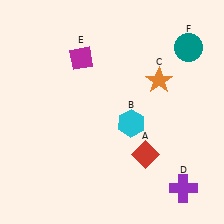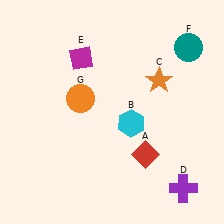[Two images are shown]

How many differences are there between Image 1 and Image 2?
There is 1 difference between the two images.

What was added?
An orange circle (G) was added in Image 2.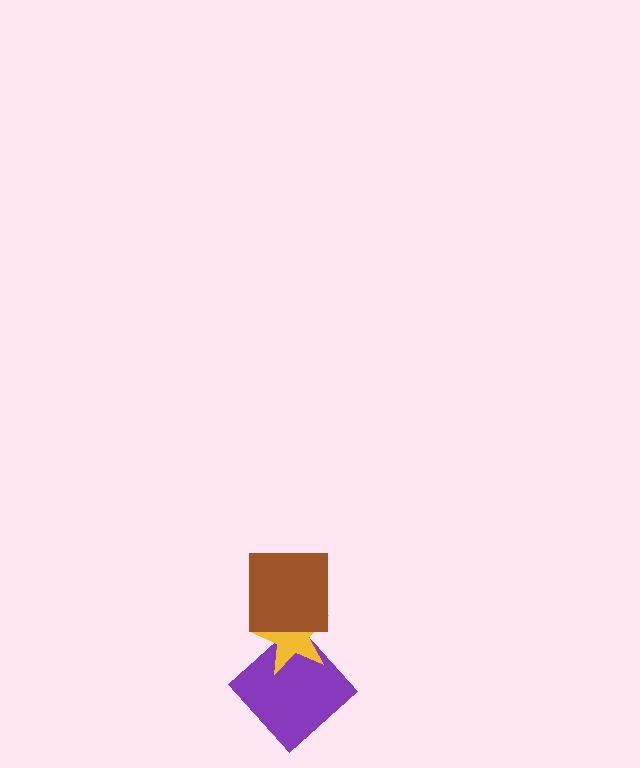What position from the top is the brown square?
The brown square is 1st from the top.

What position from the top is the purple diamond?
The purple diamond is 3rd from the top.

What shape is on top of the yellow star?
The brown square is on top of the yellow star.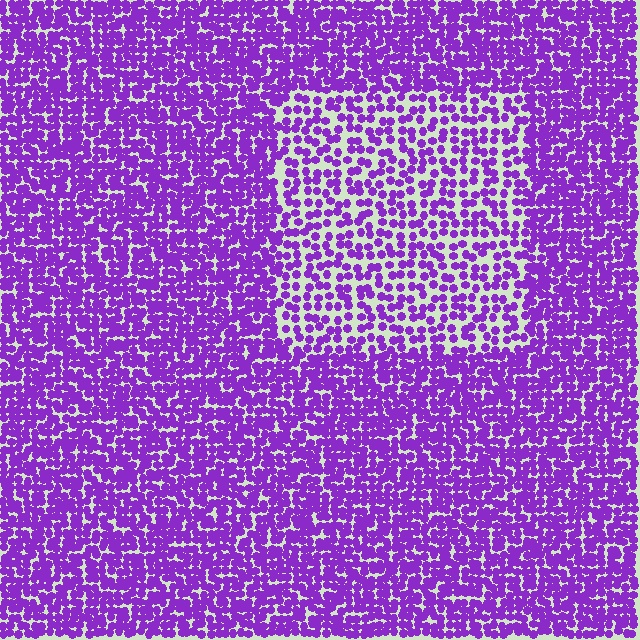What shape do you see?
I see a rectangle.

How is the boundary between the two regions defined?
The boundary is defined by a change in element density (approximately 1.8x ratio). All elements are the same color, size, and shape.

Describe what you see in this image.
The image contains small purple elements arranged at two different densities. A rectangle-shaped region is visible where the elements are less densely packed than the surrounding area.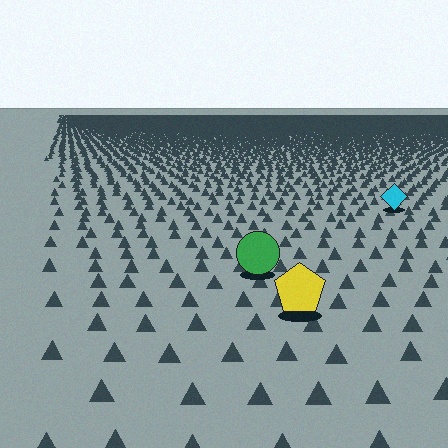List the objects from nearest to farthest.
From nearest to farthest: the yellow pentagon, the green circle, the cyan diamond.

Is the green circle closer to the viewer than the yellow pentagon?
No. The yellow pentagon is closer — you can tell from the texture gradient: the ground texture is coarser near it.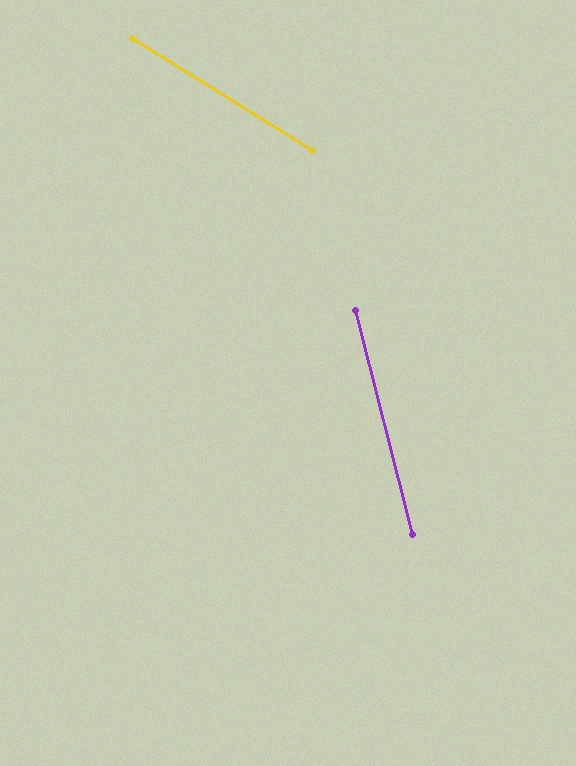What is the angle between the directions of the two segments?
Approximately 44 degrees.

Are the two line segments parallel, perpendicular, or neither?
Neither parallel nor perpendicular — they differ by about 44°.